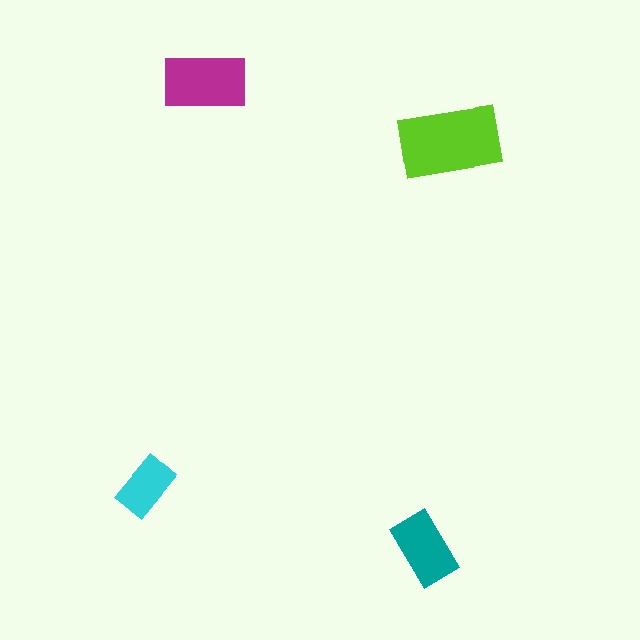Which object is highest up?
The magenta rectangle is topmost.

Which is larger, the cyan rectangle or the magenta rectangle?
The magenta one.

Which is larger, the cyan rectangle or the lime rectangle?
The lime one.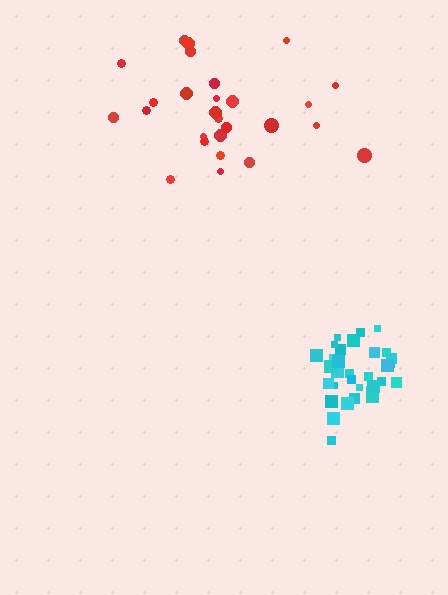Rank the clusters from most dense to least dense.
cyan, red.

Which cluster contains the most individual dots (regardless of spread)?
Cyan (33).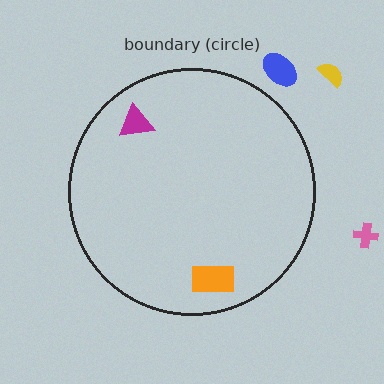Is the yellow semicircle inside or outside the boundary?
Outside.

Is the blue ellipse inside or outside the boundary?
Outside.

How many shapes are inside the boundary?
2 inside, 3 outside.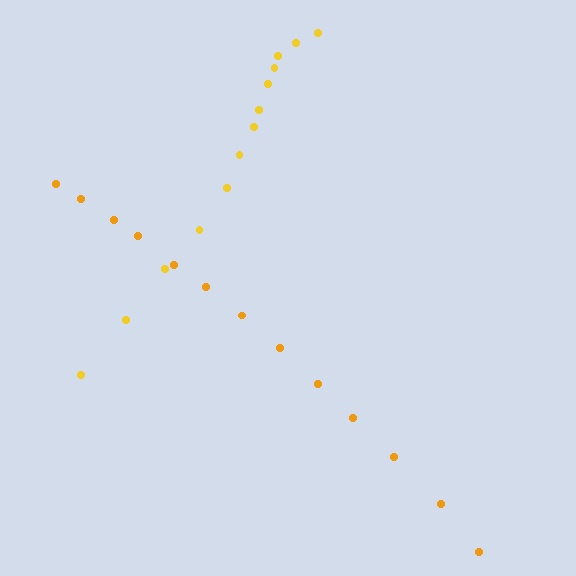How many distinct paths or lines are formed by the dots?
There are 2 distinct paths.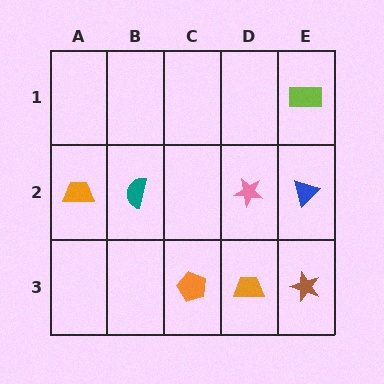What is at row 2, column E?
A blue triangle.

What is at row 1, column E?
A lime rectangle.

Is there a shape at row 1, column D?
No, that cell is empty.